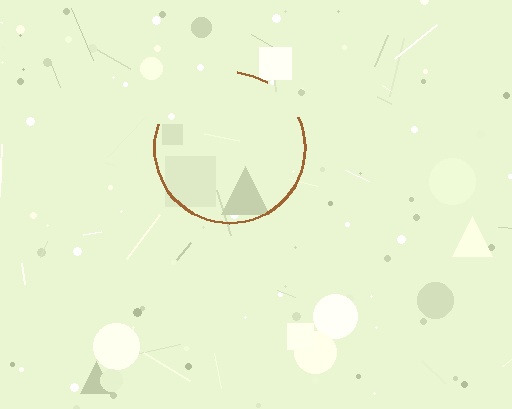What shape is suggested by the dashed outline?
The dashed outline suggests a circle.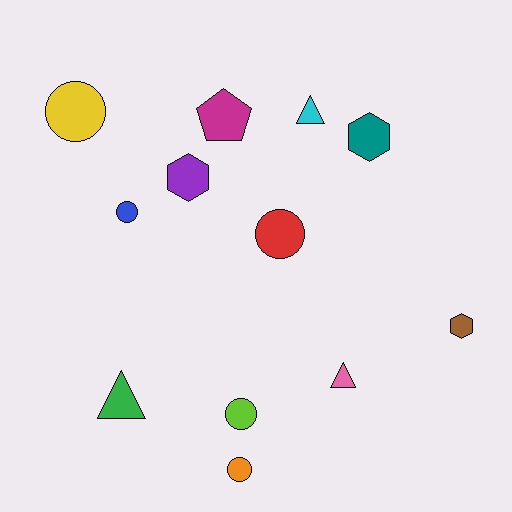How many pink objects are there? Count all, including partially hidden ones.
There is 1 pink object.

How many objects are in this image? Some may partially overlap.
There are 12 objects.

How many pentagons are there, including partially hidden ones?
There is 1 pentagon.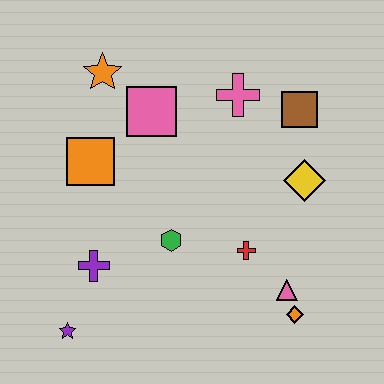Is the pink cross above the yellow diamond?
Yes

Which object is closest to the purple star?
The purple cross is closest to the purple star.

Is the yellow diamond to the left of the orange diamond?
No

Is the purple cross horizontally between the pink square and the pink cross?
No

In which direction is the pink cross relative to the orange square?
The pink cross is to the right of the orange square.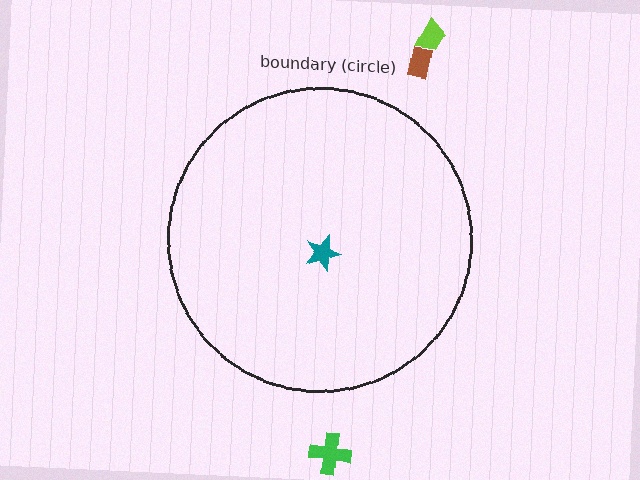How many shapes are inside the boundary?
1 inside, 3 outside.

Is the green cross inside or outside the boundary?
Outside.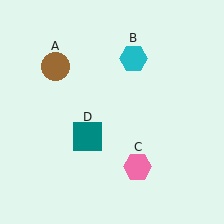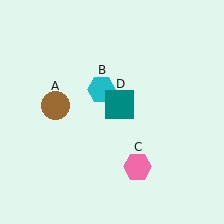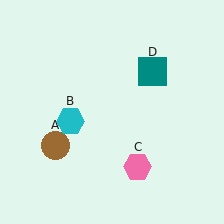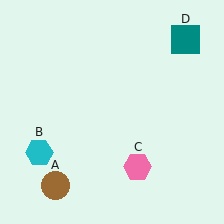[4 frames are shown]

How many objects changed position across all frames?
3 objects changed position: brown circle (object A), cyan hexagon (object B), teal square (object D).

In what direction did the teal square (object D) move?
The teal square (object D) moved up and to the right.